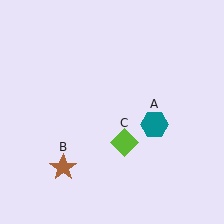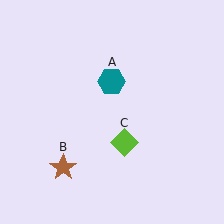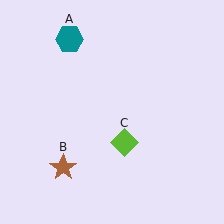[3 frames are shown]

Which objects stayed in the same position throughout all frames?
Brown star (object B) and lime diamond (object C) remained stationary.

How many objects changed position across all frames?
1 object changed position: teal hexagon (object A).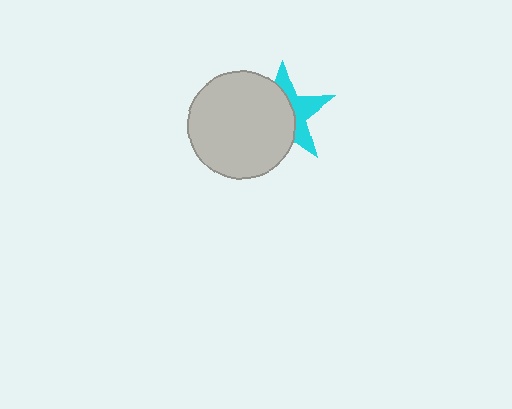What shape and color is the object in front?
The object in front is a light gray circle.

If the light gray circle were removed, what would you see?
You would see the complete cyan star.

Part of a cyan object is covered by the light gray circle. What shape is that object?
It is a star.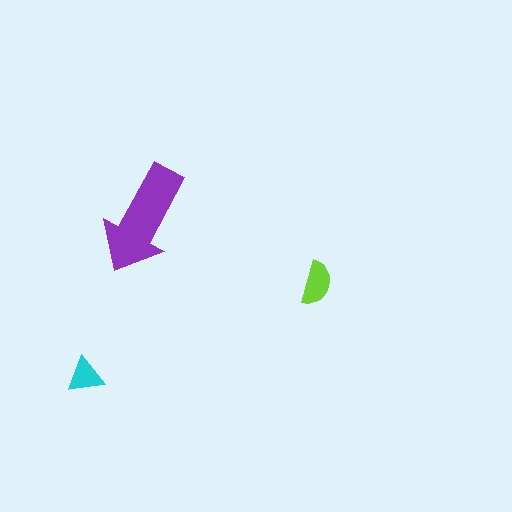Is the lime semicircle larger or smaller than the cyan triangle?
Larger.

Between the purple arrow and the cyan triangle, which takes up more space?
The purple arrow.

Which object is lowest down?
The cyan triangle is bottommost.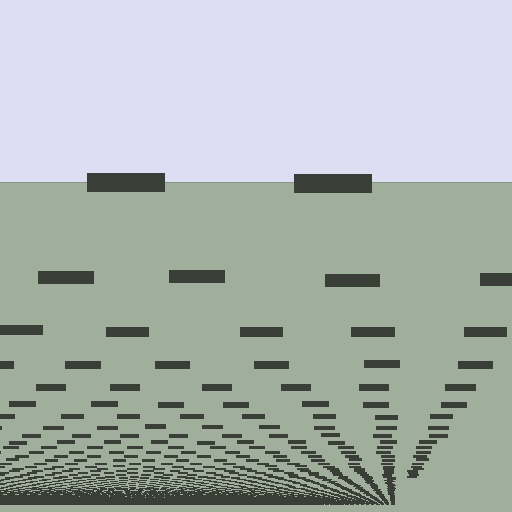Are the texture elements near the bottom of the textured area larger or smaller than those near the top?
Smaller. The gradient is inverted — elements near the bottom are smaller and denser.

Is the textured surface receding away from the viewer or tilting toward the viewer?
The surface appears to tilt toward the viewer. Texture elements get larger and sparser toward the top.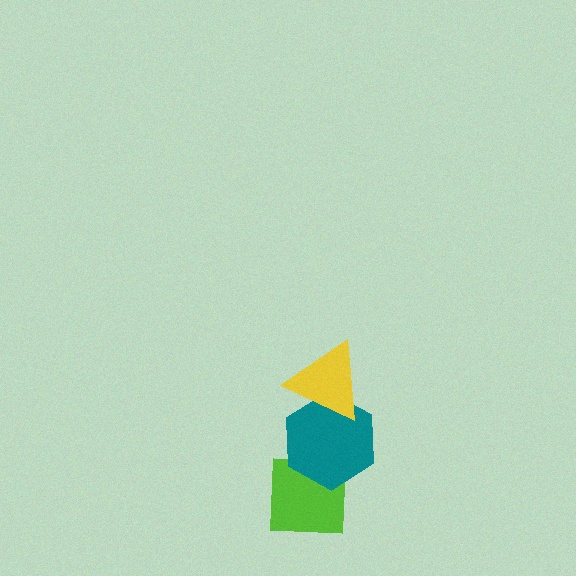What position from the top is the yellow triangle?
The yellow triangle is 1st from the top.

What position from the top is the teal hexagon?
The teal hexagon is 2nd from the top.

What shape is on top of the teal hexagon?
The yellow triangle is on top of the teal hexagon.